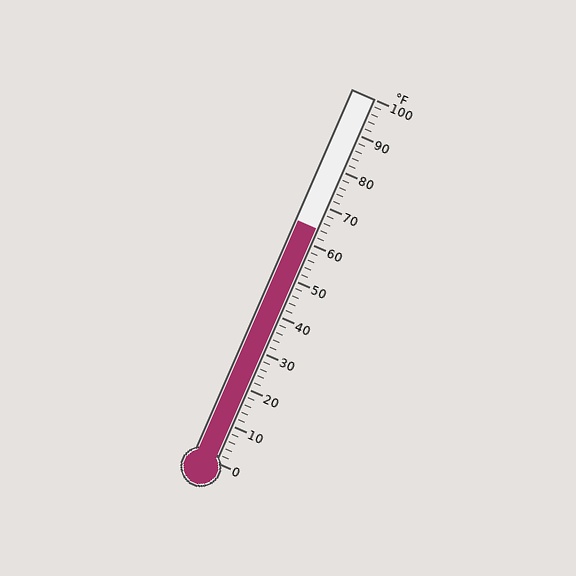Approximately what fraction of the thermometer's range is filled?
The thermometer is filled to approximately 65% of its range.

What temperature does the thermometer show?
The thermometer shows approximately 64°F.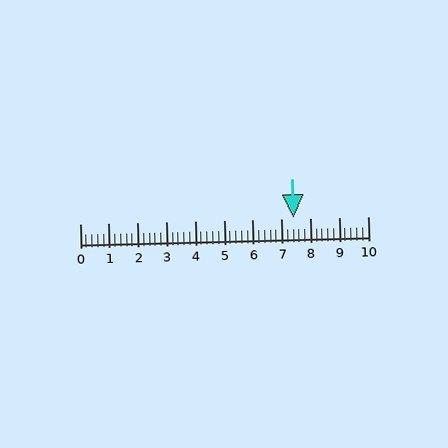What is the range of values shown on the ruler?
The ruler shows values from 0 to 10.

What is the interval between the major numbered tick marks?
The major tick marks are spaced 1 units apart.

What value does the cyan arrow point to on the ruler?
The cyan arrow points to approximately 7.4.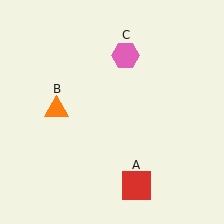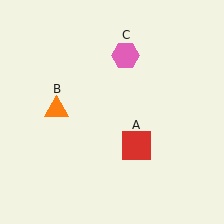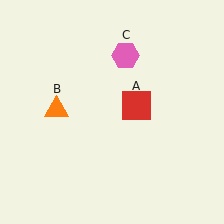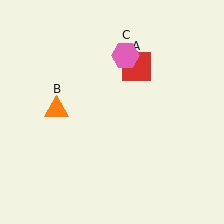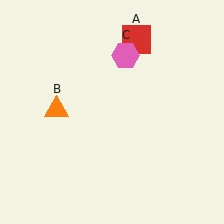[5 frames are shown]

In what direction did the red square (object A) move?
The red square (object A) moved up.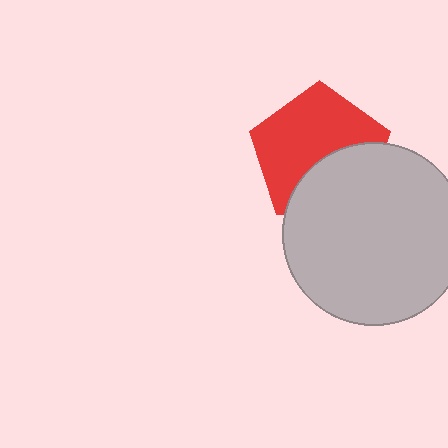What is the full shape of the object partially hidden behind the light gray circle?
The partially hidden object is a red pentagon.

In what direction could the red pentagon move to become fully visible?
The red pentagon could move up. That would shift it out from behind the light gray circle entirely.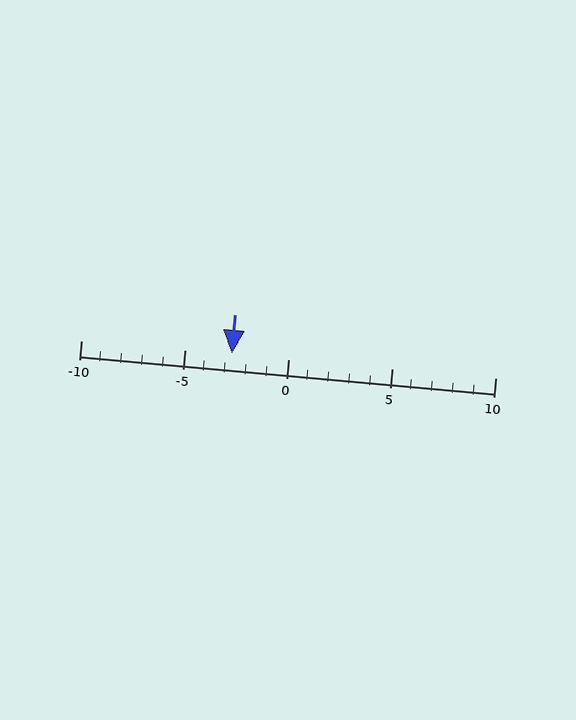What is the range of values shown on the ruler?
The ruler shows values from -10 to 10.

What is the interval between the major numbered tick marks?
The major tick marks are spaced 5 units apart.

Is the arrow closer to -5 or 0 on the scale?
The arrow is closer to -5.